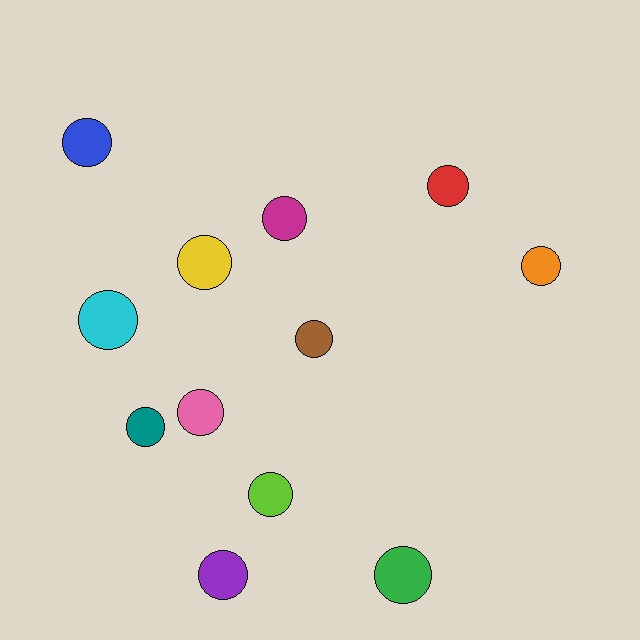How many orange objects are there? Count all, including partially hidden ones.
There is 1 orange object.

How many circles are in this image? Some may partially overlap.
There are 12 circles.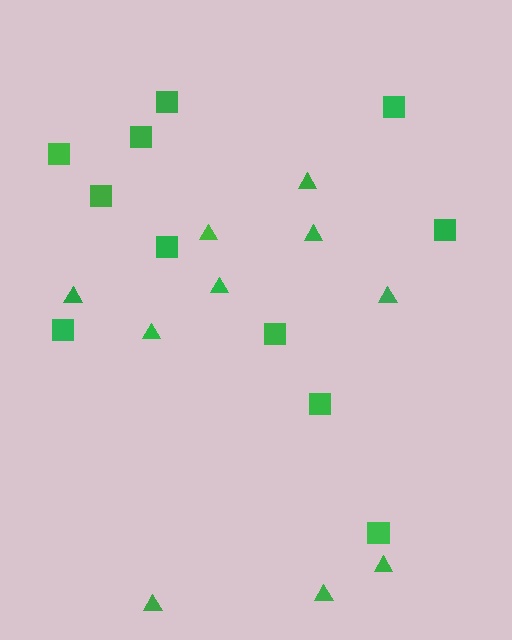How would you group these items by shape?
There are 2 groups: one group of squares (11) and one group of triangles (10).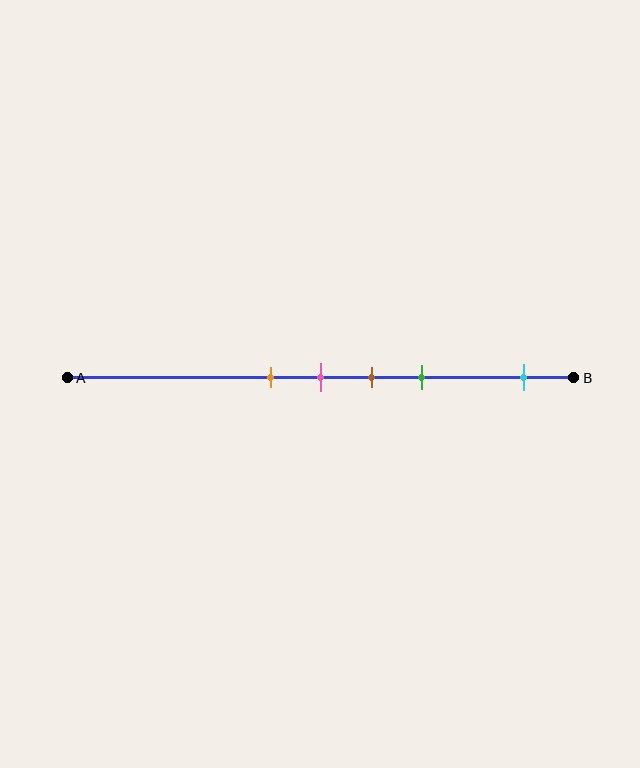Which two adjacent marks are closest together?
The orange and pink marks are the closest adjacent pair.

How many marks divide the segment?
There are 5 marks dividing the segment.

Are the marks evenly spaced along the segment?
No, the marks are not evenly spaced.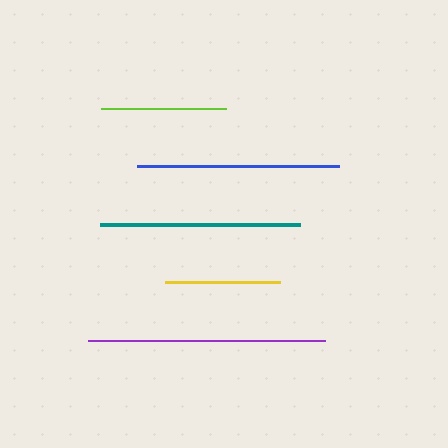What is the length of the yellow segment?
The yellow segment is approximately 115 pixels long.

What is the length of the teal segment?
The teal segment is approximately 200 pixels long.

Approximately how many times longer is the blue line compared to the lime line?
The blue line is approximately 1.6 times the length of the lime line.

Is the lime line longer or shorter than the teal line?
The teal line is longer than the lime line.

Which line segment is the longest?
The purple line is the longest at approximately 238 pixels.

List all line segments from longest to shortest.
From longest to shortest: purple, blue, teal, lime, yellow.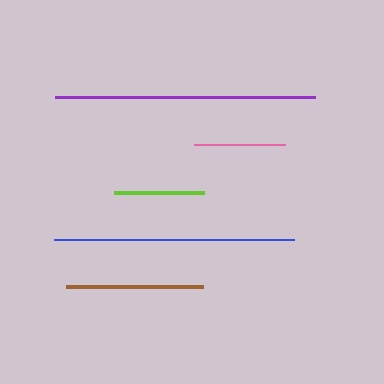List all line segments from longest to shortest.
From longest to shortest: purple, blue, brown, pink, lime.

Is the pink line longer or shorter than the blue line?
The blue line is longer than the pink line.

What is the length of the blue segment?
The blue segment is approximately 240 pixels long.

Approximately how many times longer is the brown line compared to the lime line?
The brown line is approximately 1.5 times the length of the lime line.